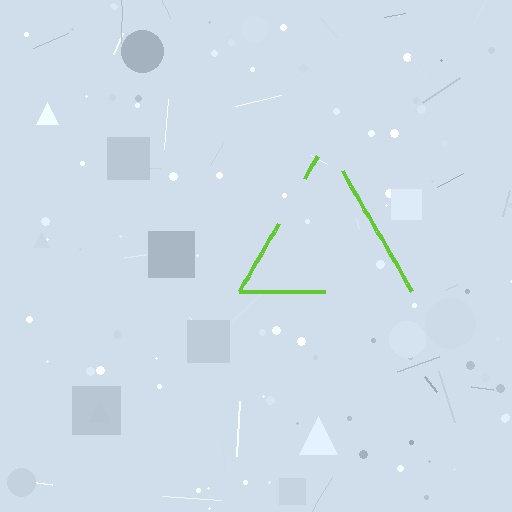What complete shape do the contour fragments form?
The contour fragments form a triangle.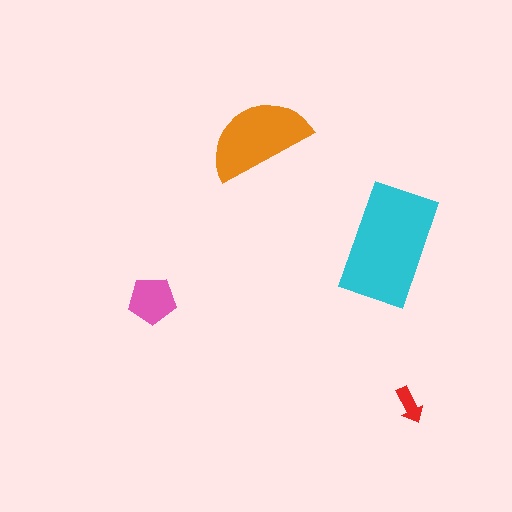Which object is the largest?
The cyan rectangle.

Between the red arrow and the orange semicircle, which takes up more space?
The orange semicircle.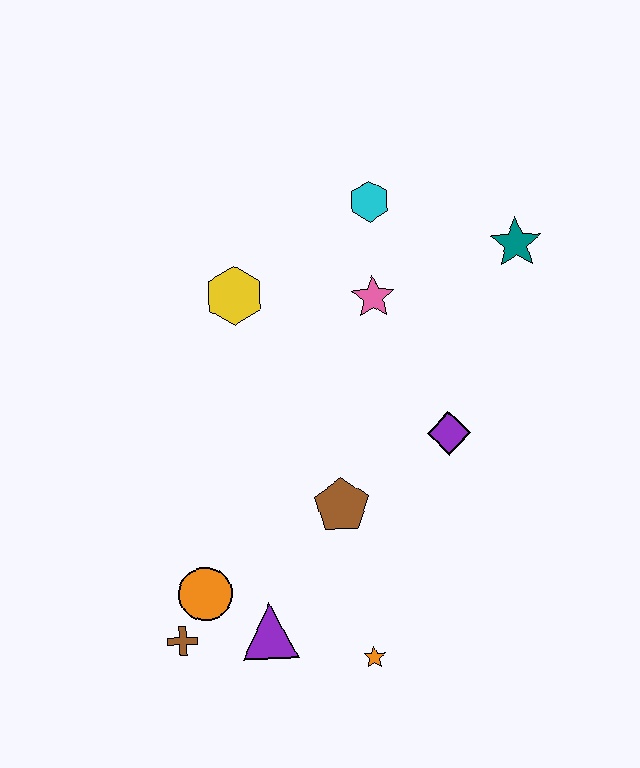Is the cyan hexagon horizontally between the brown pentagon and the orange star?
No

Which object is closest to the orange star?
The purple triangle is closest to the orange star.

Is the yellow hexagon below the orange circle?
No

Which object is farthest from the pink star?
The brown cross is farthest from the pink star.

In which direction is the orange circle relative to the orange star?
The orange circle is to the left of the orange star.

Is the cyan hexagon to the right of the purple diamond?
No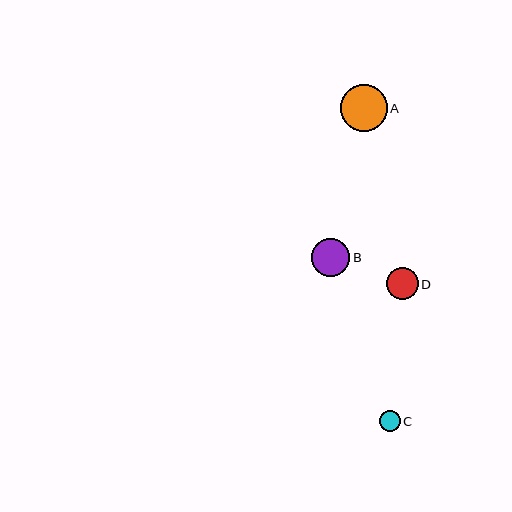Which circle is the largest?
Circle A is the largest with a size of approximately 47 pixels.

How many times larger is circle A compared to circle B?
Circle A is approximately 1.2 times the size of circle B.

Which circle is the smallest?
Circle C is the smallest with a size of approximately 21 pixels.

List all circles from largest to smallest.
From largest to smallest: A, B, D, C.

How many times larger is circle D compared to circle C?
Circle D is approximately 1.6 times the size of circle C.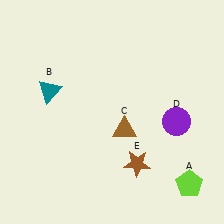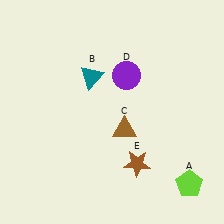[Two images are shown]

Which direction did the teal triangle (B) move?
The teal triangle (B) moved right.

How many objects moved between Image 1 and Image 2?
2 objects moved between the two images.